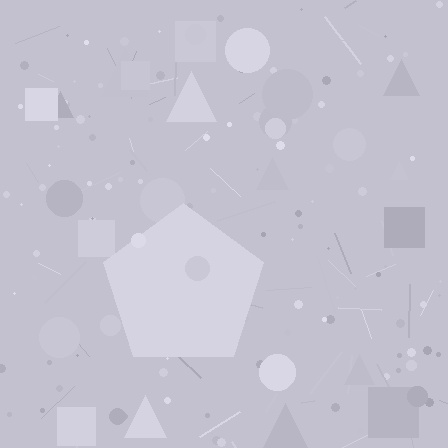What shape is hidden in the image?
A pentagon is hidden in the image.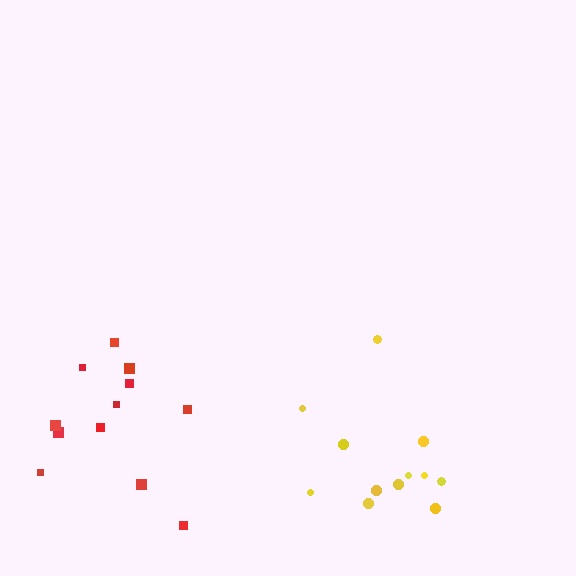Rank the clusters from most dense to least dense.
yellow, red.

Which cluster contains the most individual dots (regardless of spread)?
Yellow (12).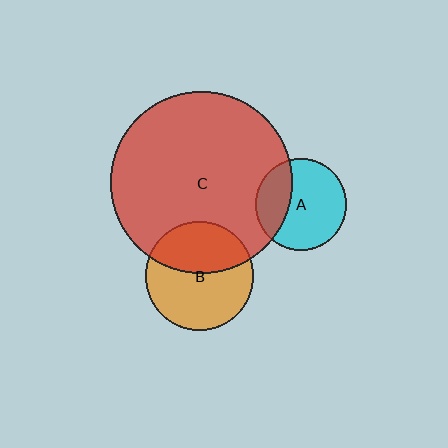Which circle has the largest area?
Circle C (red).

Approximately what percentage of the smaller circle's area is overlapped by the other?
Approximately 40%.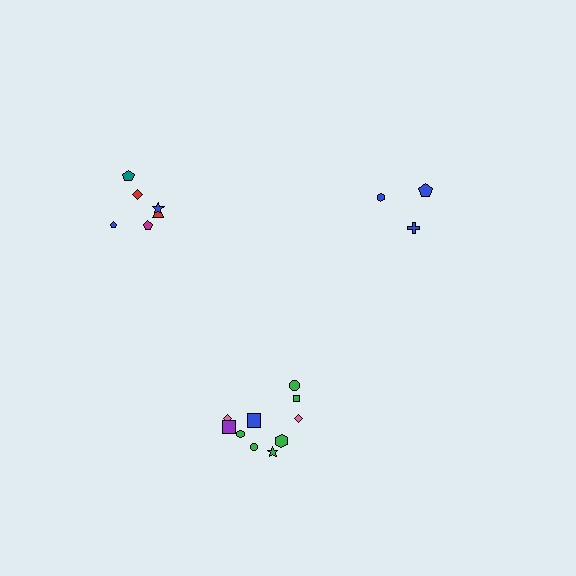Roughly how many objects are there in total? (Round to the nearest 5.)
Roughly 20 objects in total.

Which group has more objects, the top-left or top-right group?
The top-left group.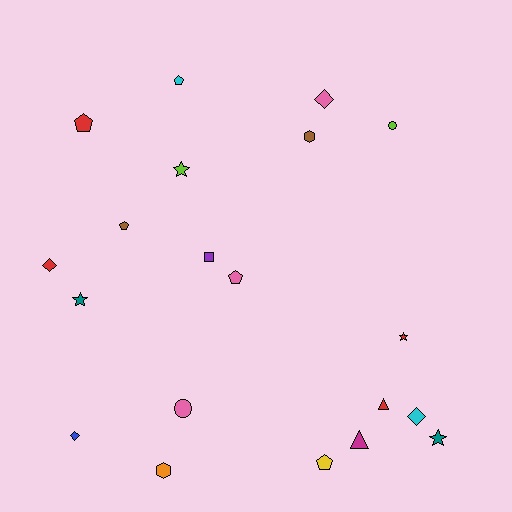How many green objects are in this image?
There are no green objects.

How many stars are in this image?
There are 4 stars.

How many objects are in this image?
There are 20 objects.